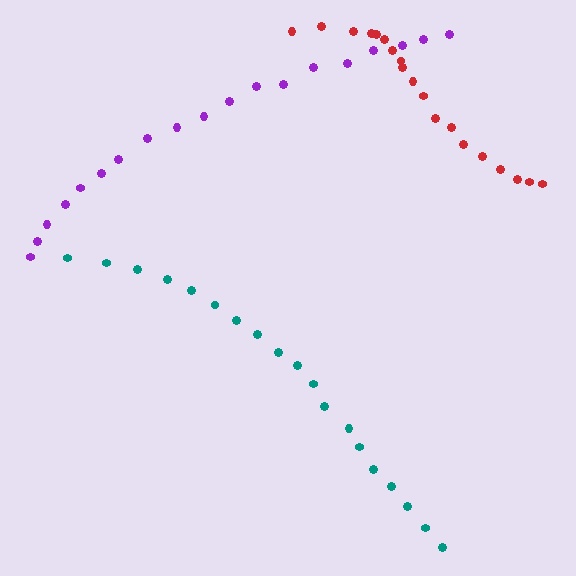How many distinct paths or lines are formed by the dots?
There are 3 distinct paths.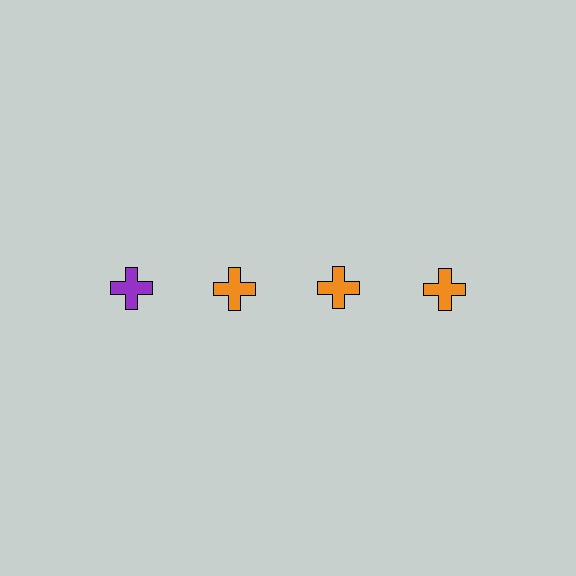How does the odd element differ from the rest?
It has a different color: purple instead of orange.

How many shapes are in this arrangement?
There are 4 shapes arranged in a grid pattern.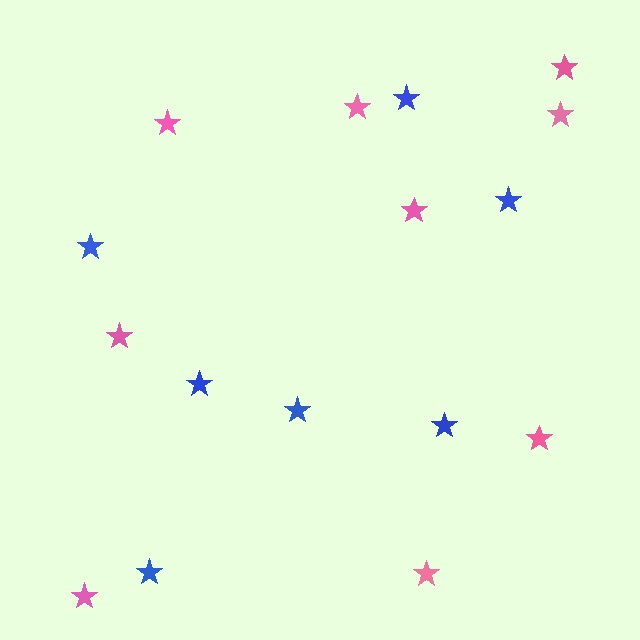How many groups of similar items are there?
There are 2 groups: one group of blue stars (7) and one group of pink stars (9).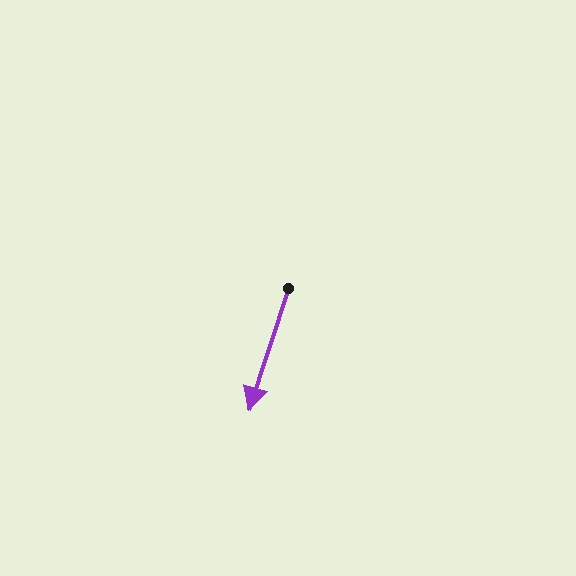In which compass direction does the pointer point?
South.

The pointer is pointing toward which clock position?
Roughly 7 o'clock.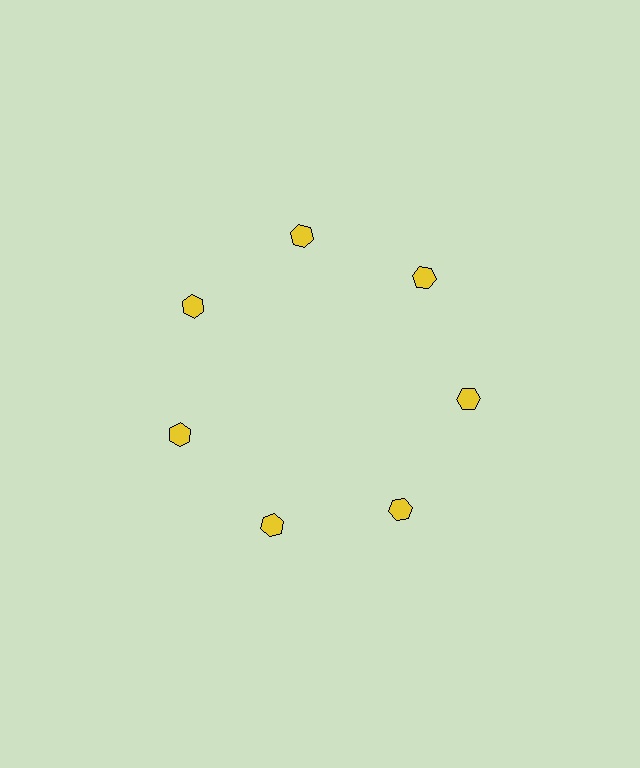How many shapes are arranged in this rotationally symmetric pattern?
There are 7 shapes, arranged in 7 groups of 1.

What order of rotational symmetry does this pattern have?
This pattern has 7-fold rotational symmetry.